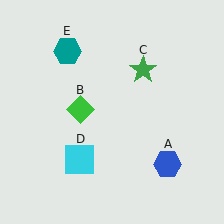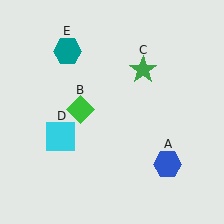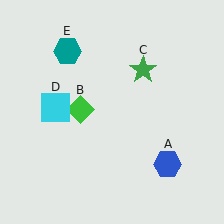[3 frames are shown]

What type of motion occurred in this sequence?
The cyan square (object D) rotated clockwise around the center of the scene.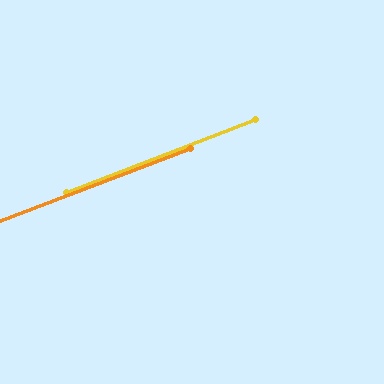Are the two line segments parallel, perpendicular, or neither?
Parallel — their directions differ by only 0.2°.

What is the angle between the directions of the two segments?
Approximately 0 degrees.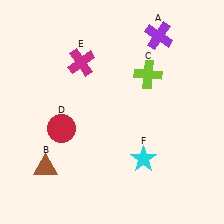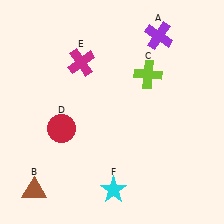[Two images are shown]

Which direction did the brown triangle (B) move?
The brown triangle (B) moved down.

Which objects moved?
The objects that moved are: the brown triangle (B), the cyan star (F).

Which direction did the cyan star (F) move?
The cyan star (F) moved down.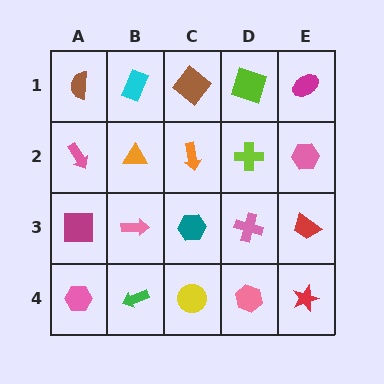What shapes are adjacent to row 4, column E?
A red trapezoid (row 3, column E), a pink hexagon (row 4, column D).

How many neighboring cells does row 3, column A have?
3.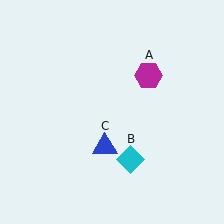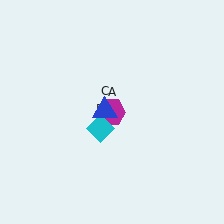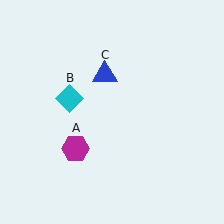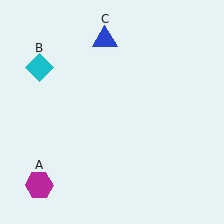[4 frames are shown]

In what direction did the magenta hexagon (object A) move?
The magenta hexagon (object A) moved down and to the left.